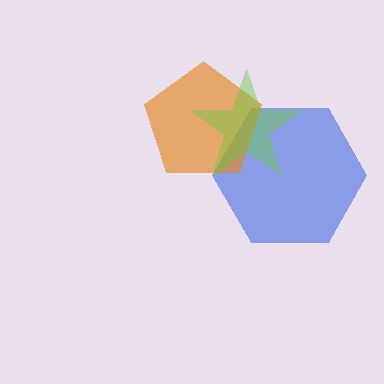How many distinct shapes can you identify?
There are 3 distinct shapes: a blue hexagon, an orange pentagon, a lime star.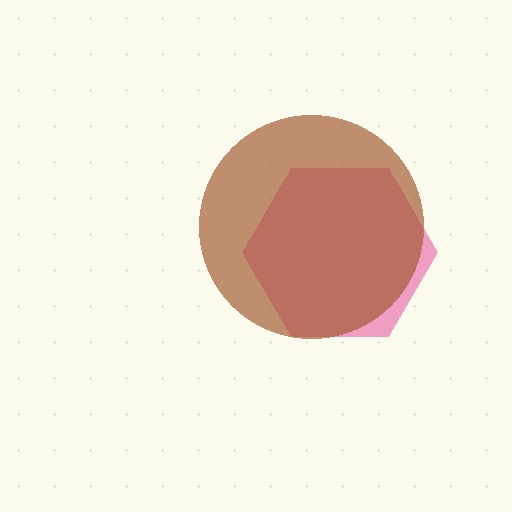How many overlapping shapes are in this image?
There are 2 overlapping shapes in the image.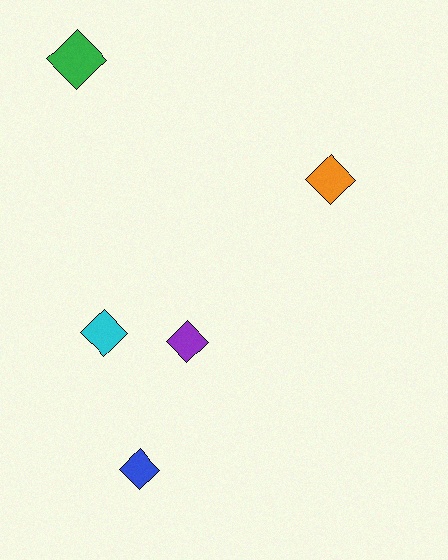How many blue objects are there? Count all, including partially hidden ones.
There is 1 blue object.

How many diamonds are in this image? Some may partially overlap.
There are 5 diamonds.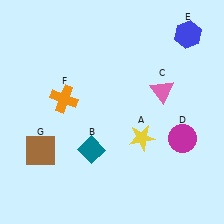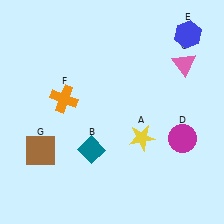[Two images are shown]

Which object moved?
The pink triangle (C) moved up.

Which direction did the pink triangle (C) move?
The pink triangle (C) moved up.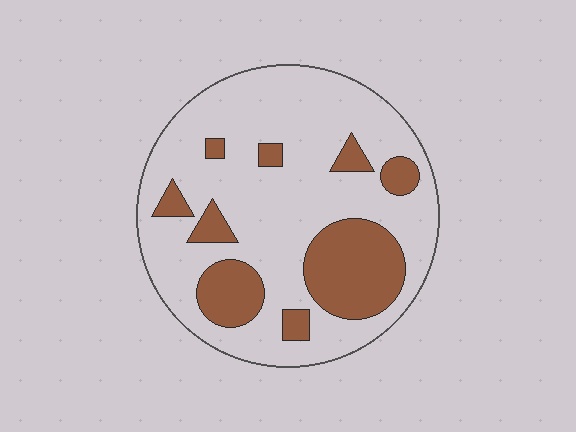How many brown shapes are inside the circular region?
9.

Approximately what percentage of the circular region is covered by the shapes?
Approximately 25%.